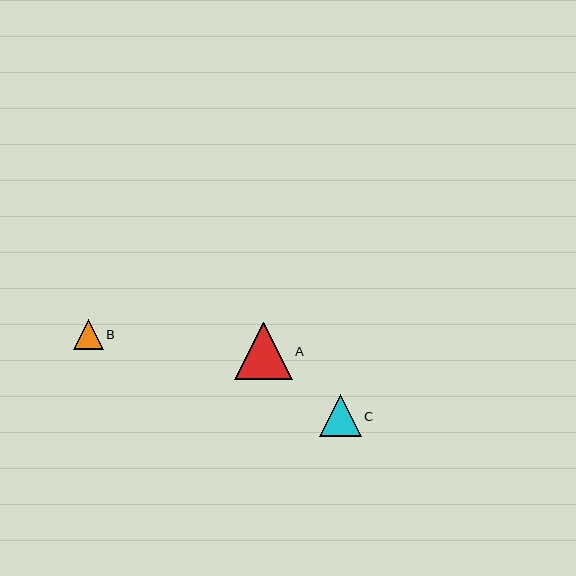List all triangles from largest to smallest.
From largest to smallest: A, C, B.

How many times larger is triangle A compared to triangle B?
Triangle A is approximately 1.9 times the size of triangle B.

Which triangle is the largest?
Triangle A is the largest with a size of approximately 57 pixels.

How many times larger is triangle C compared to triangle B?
Triangle C is approximately 1.4 times the size of triangle B.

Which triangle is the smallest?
Triangle B is the smallest with a size of approximately 30 pixels.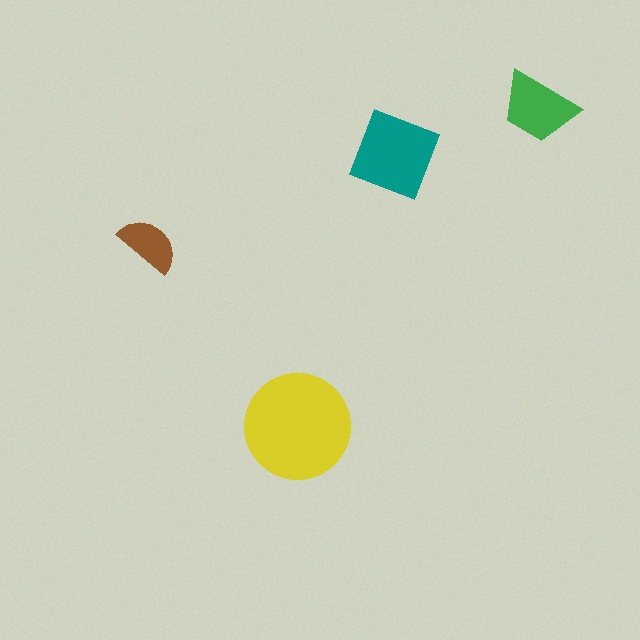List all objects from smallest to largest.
The brown semicircle, the green trapezoid, the teal diamond, the yellow circle.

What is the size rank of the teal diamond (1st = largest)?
2nd.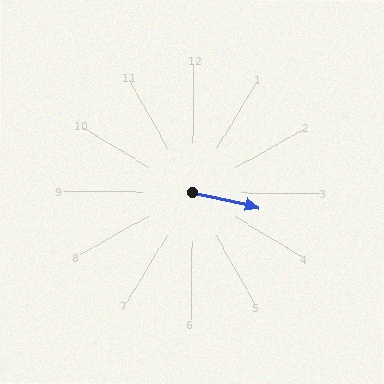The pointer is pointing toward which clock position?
Roughly 3 o'clock.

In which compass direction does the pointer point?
East.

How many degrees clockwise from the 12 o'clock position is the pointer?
Approximately 103 degrees.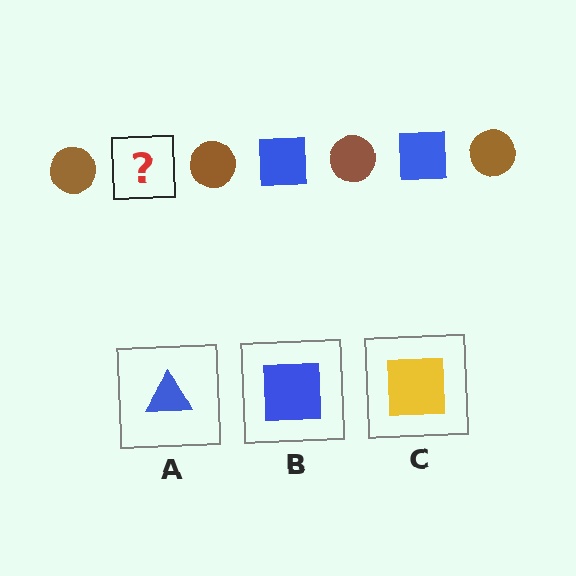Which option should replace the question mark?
Option B.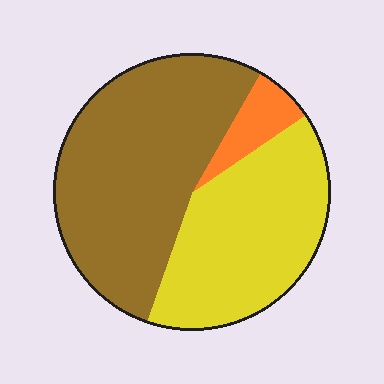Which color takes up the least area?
Orange, at roughly 5%.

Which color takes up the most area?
Brown, at roughly 55%.